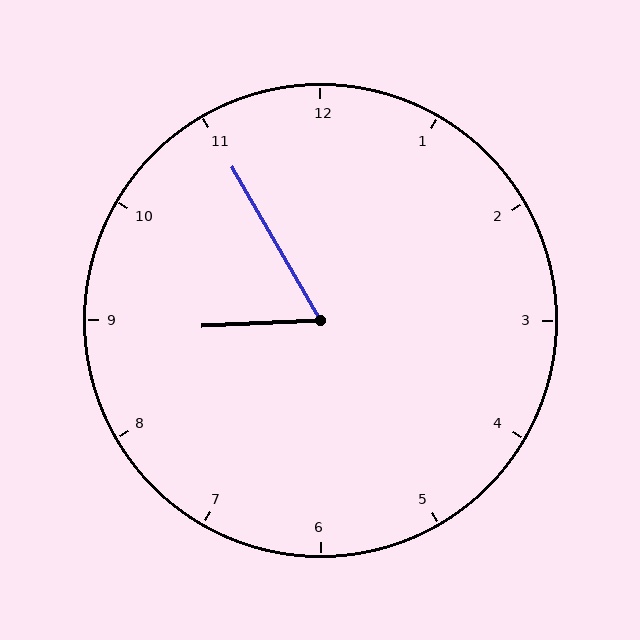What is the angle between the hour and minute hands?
Approximately 62 degrees.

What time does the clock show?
8:55.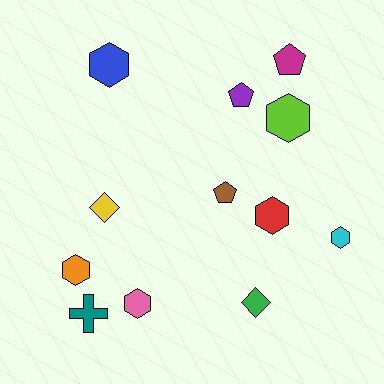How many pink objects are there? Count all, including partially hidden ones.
There is 1 pink object.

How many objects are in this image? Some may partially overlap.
There are 12 objects.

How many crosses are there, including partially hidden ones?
There is 1 cross.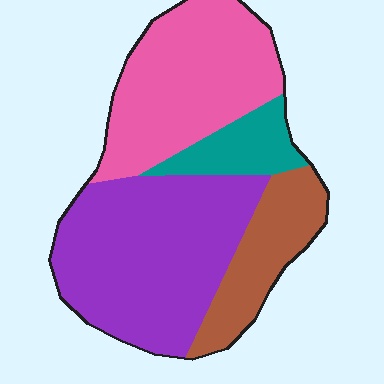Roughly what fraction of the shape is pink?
Pink covers roughly 30% of the shape.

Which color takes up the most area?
Purple, at roughly 40%.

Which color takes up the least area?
Teal, at roughly 10%.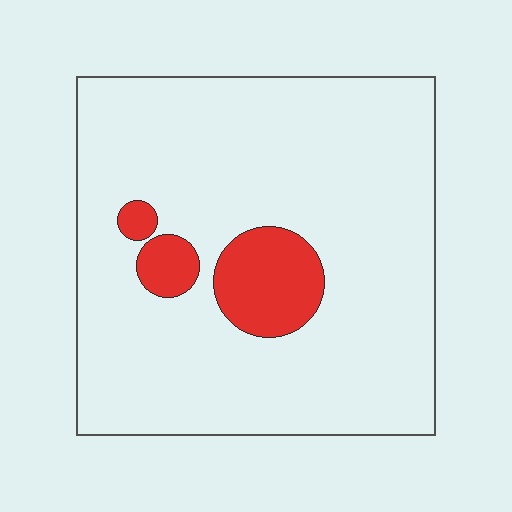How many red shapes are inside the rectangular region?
3.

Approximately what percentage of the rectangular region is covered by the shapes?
Approximately 10%.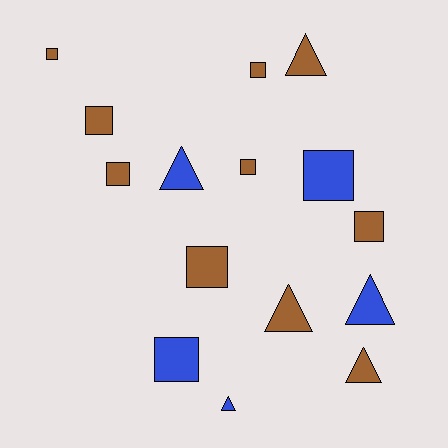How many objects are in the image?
There are 15 objects.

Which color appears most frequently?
Brown, with 10 objects.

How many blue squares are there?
There are 2 blue squares.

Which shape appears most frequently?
Square, with 9 objects.